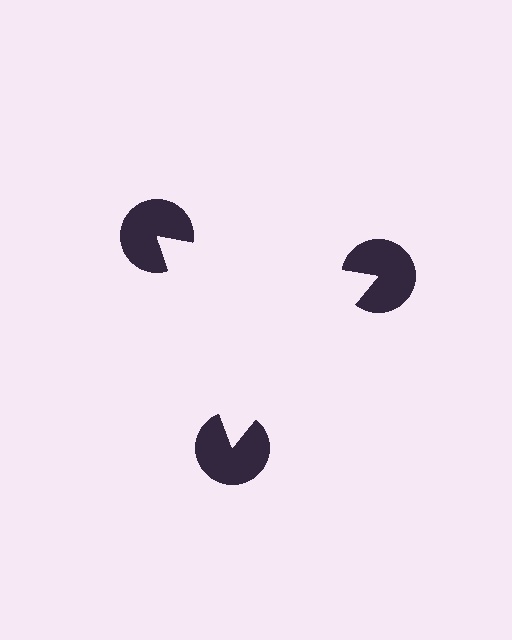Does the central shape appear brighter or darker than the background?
It typically appears slightly brighter than the background, even though no actual brightness change is drawn.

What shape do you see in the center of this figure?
An illusory triangle — its edges are inferred from the aligned wedge cuts in the pac-man discs, not physically drawn.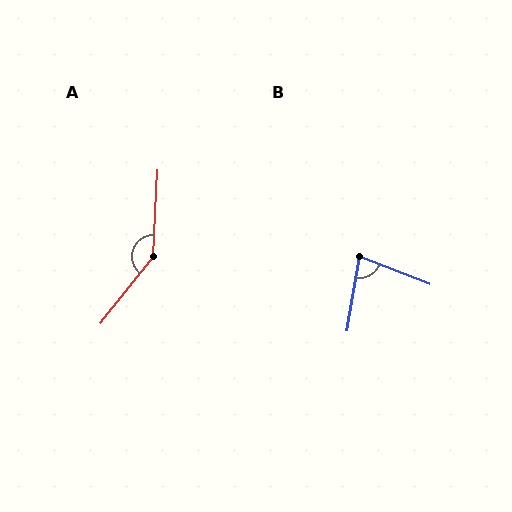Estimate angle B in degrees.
Approximately 78 degrees.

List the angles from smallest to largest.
B (78°), A (144°).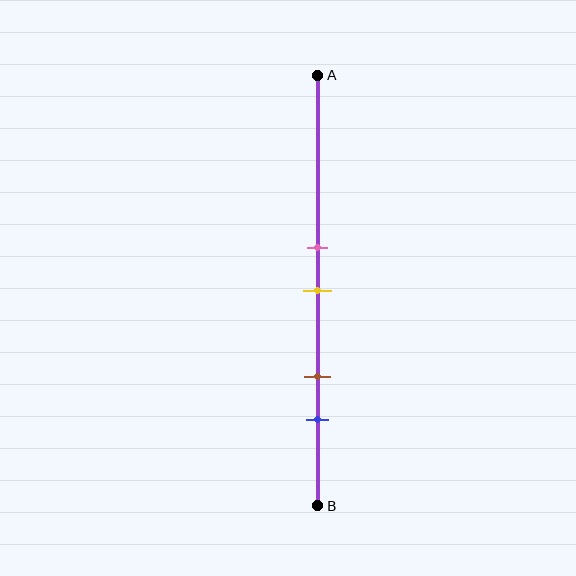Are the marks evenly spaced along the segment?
No, the marks are not evenly spaced.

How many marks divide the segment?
There are 4 marks dividing the segment.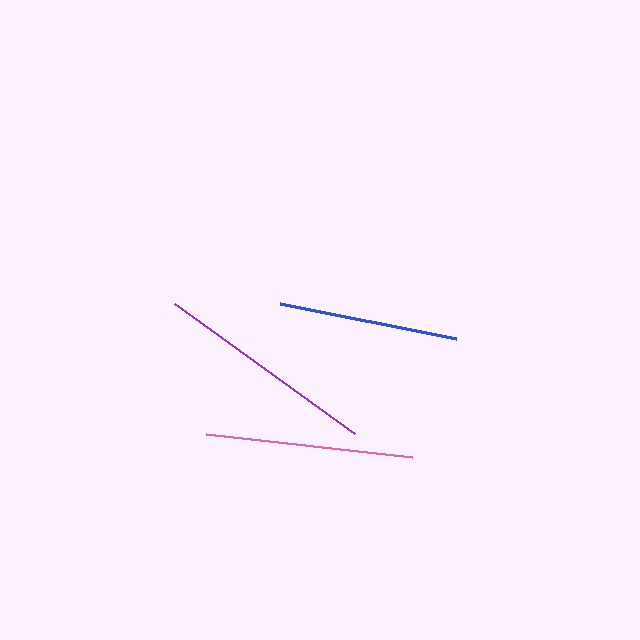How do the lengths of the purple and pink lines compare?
The purple and pink lines are approximately the same length.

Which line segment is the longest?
The purple line is the longest at approximately 222 pixels.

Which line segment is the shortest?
The blue line is the shortest at approximately 180 pixels.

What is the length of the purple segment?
The purple segment is approximately 222 pixels long.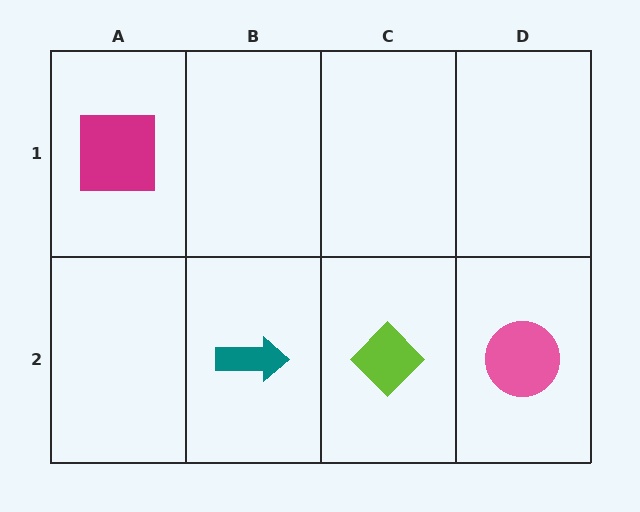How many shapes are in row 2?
3 shapes.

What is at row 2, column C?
A lime diamond.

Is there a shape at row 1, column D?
No, that cell is empty.